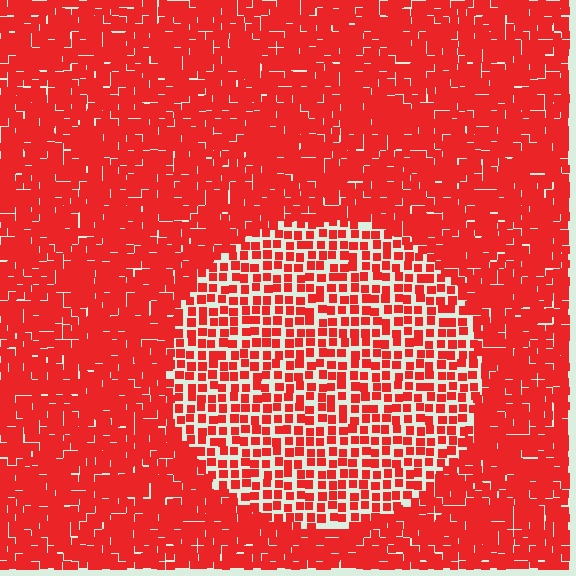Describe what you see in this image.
The image contains small red elements arranged at two different densities. A circle-shaped region is visible where the elements are less densely packed than the surrounding area.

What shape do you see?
I see a circle.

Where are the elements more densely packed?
The elements are more densely packed outside the circle boundary.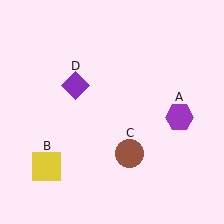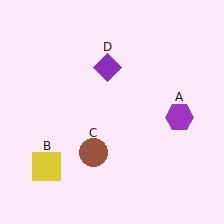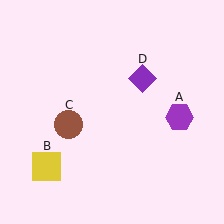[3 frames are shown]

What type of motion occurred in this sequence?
The brown circle (object C), purple diamond (object D) rotated clockwise around the center of the scene.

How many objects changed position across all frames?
2 objects changed position: brown circle (object C), purple diamond (object D).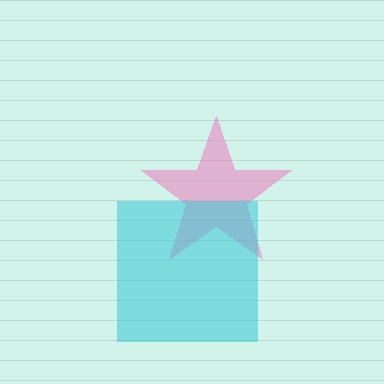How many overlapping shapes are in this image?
There are 2 overlapping shapes in the image.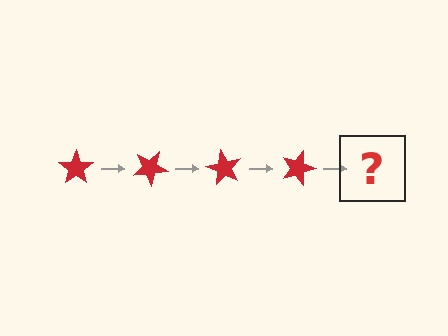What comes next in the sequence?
The next element should be a red star rotated 120 degrees.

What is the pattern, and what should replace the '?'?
The pattern is that the star rotates 30 degrees each step. The '?' should be a red star rotated 120 degrees.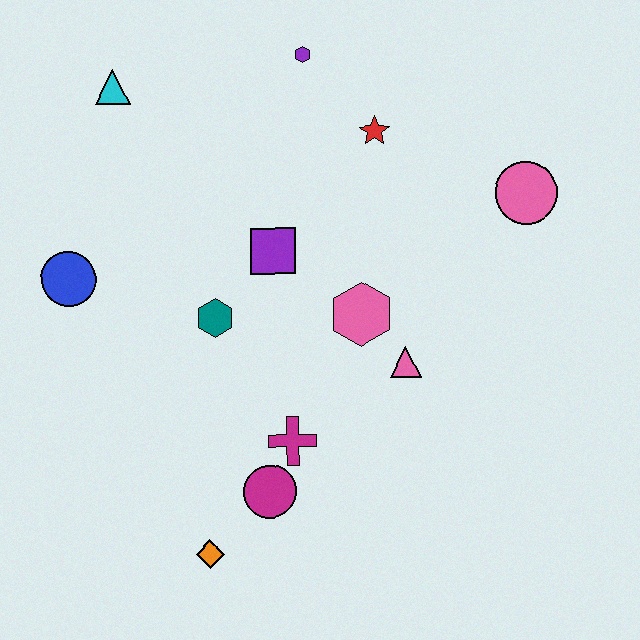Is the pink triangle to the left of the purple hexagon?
No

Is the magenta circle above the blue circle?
No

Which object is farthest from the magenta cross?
The cyan triangle is farthest from the magenta cross.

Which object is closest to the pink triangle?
The pink hexagon is closest to the pink triangle.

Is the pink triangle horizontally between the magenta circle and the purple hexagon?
No